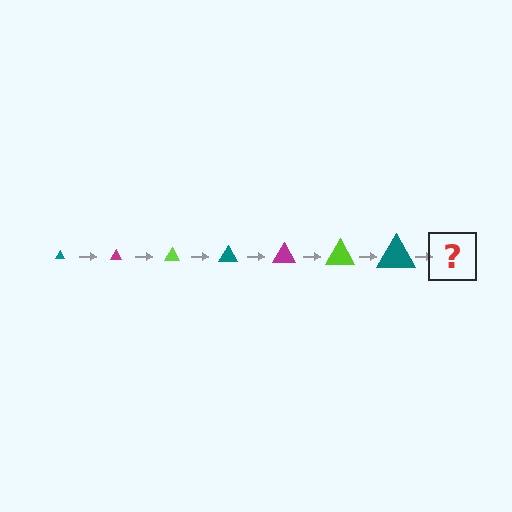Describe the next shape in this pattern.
It should be a magenta triangle, larger than the previous one.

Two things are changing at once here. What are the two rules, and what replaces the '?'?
The two rules are that the triangle grows larger each step and the color cycles through teal, magenta, and lime. The '?' should be a magenta triangle, larger than the previous one.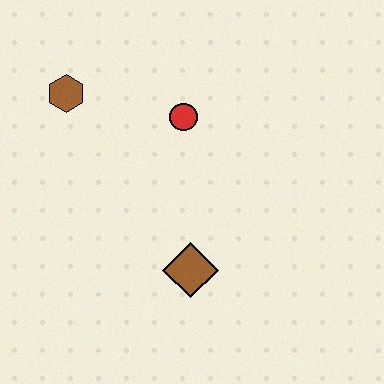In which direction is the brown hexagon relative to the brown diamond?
The brown hexagon is above the brown diamond.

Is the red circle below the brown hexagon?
Yes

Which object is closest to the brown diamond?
The red circle is closest to the brown diamond.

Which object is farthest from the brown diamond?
The brown hexagon is farthest from the brown diamond.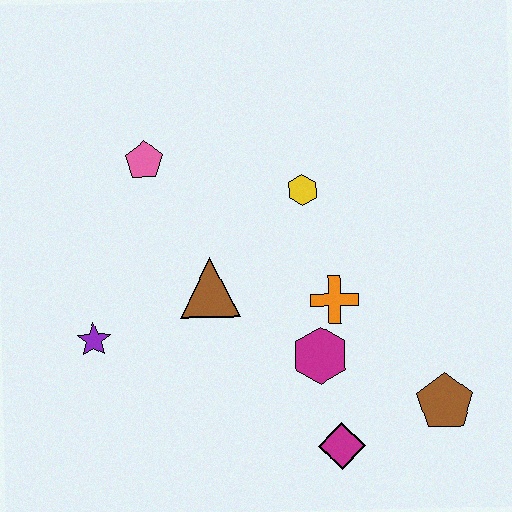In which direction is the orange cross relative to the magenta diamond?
The orange cross is above the magenta diamond.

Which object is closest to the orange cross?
The magenta hexagon is closest to the orange cross.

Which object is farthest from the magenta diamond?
The pink pentagon is farthest from the magenta diamond.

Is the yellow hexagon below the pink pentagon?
Yes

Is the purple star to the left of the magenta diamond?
Yes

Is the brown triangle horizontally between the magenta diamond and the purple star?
Yes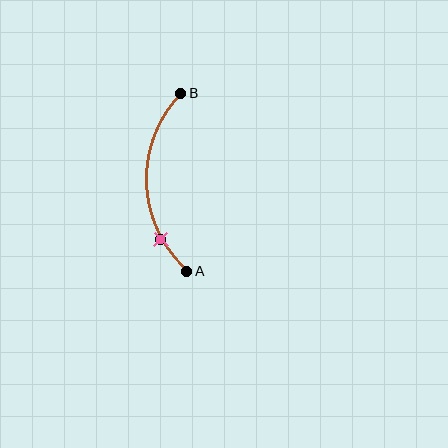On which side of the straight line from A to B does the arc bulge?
The arc bulges to the left of the straight line connecting A and B.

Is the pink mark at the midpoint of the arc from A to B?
No. The pink mark lies on the arc but is closer to endpoint A. The arc midpoint would be at the point on the curve equidistant along the arc from both A and B.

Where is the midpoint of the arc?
The arc midpoint is the point on the curve farthest from the straight line joining A and B. It sits to the left of that line.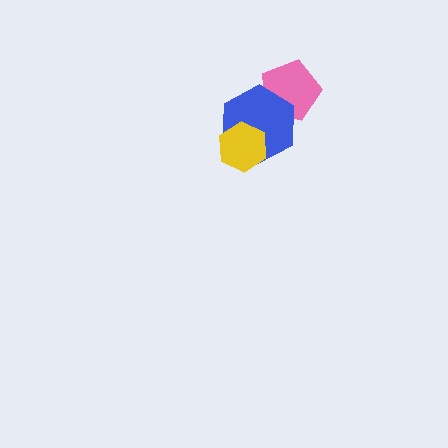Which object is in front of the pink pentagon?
The blue hexagon is in front of the pink pentagon.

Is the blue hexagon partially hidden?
Yes, it is partially covered by another shape.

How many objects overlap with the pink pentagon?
1 object overlaps with the pink pentagon.